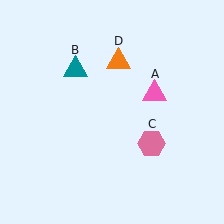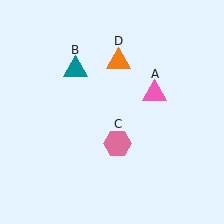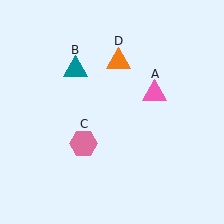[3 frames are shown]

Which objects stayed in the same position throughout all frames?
Pink triangle (object A) and teal triangle (object B) and orange triangle (object D) remained stationary.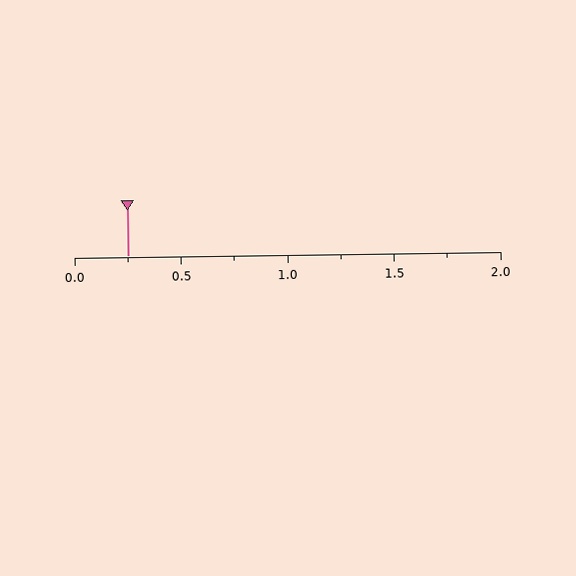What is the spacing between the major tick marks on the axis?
The major ticks are spaced 0.5 apart.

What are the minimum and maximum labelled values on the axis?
The axis runs from 0.0 to 2.0.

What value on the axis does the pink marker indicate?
The marker indicates approximately 0.25.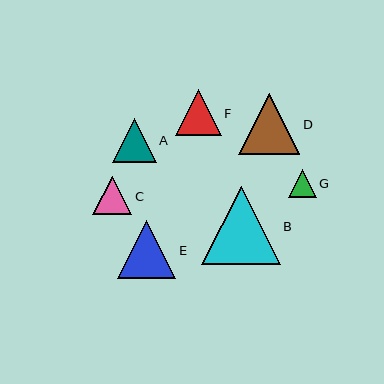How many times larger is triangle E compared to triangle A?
Triangle E is approximately 1.3 times the size of triangle A.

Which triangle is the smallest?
Triangle G is the smallest with a size of approximately 28 pixels.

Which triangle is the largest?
Triangle B is the largest with a size of approximately 79 pixels.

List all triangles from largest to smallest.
From largest to smallest: B, D, E, F, A, C, G.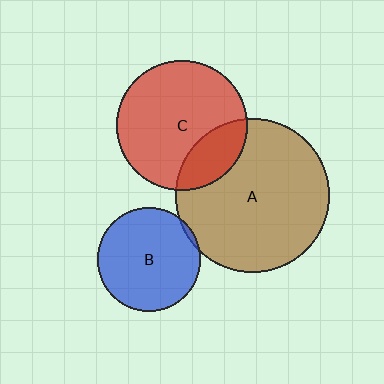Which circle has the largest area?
Circle A (brown).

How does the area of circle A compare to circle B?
Approximately 2.2 times.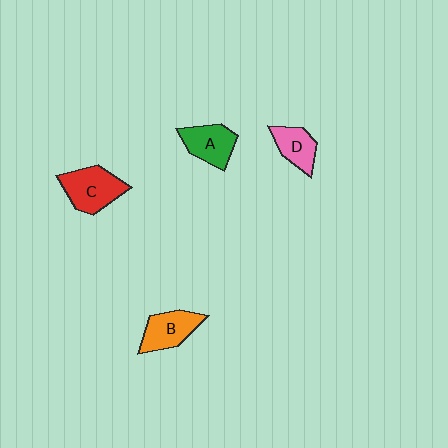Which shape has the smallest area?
Shape D (pink).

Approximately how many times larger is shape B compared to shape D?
Approximately 1.2 times.